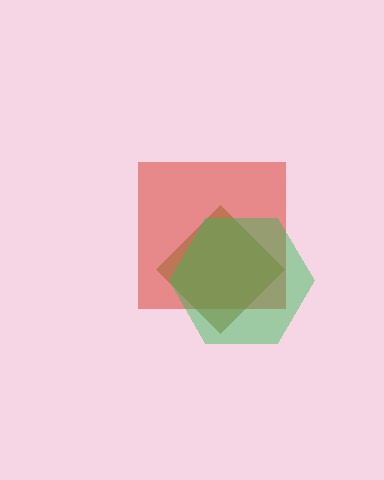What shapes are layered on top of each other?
The layered shapes are: a red square, a brown diamond, a green hexagon.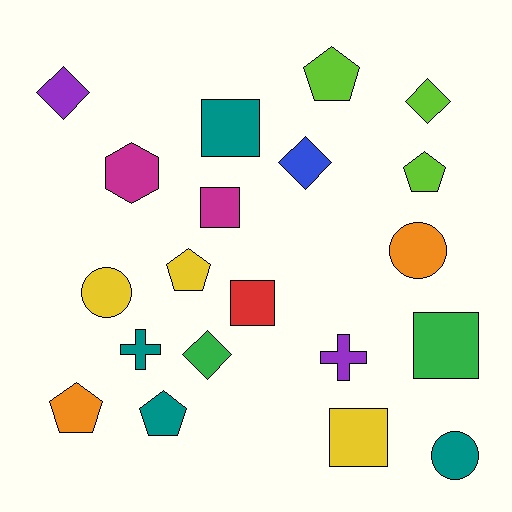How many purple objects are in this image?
There are 2 purple objects.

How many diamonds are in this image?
There are 4 diamonds.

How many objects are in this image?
There are 20 objects.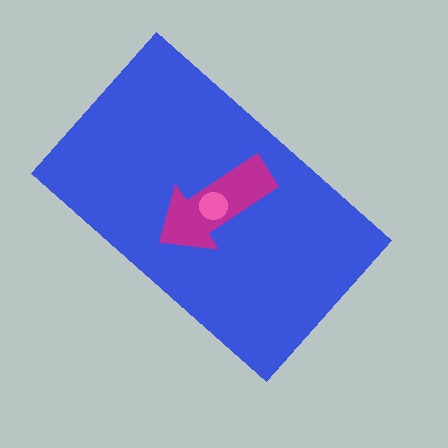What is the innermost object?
The pink circle.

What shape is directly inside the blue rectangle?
The magenta arrow.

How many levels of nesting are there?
3.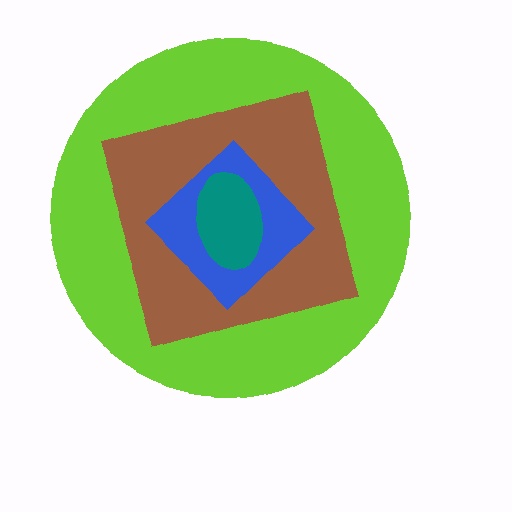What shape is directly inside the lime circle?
The brown square.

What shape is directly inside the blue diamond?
The teal ellipse.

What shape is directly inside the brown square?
The blue diamond.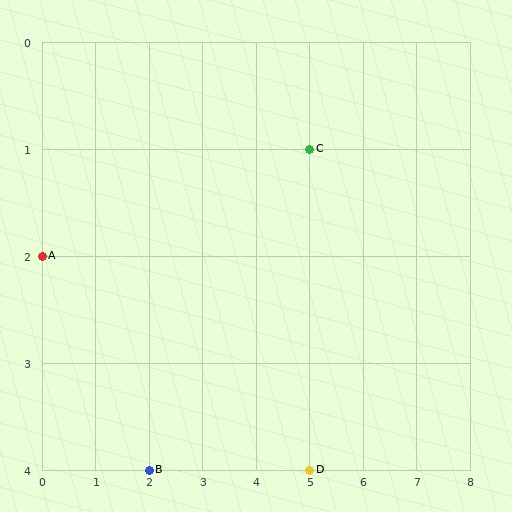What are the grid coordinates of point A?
Point A is at grid coordinates (0, 2).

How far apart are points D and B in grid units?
Points D and B are 3 columns apart.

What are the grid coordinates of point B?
Point B is at grid coordinates (2, 4).